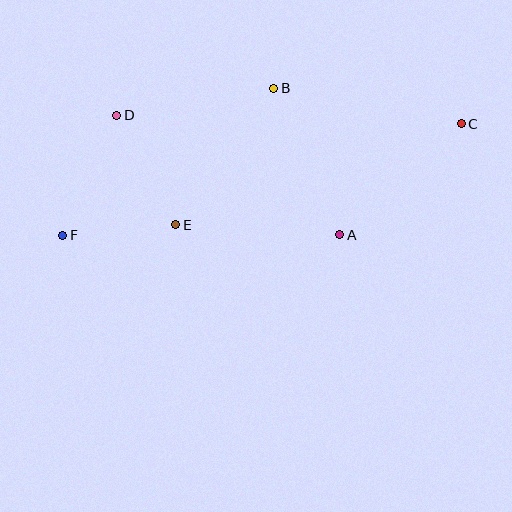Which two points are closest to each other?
Points E and F are closest to each other.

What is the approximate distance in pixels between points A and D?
The distance between A and D is approximately 253 pixels.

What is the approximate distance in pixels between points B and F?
The distance between B and F is approximately 257 pixels.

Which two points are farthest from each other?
Points C and F are farthest from each other.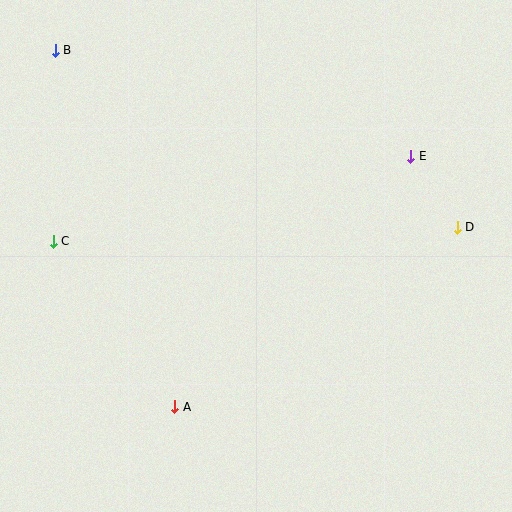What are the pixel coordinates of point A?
Point A is at (175, 407).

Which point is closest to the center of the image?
Point A at (175, 407) is closest to the center.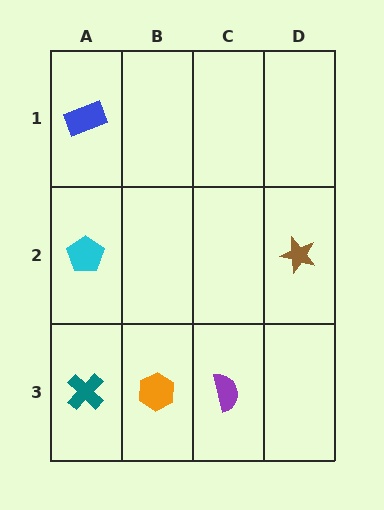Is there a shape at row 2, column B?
No, that cell is empty.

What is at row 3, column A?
A teal cross.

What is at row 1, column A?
A blue rectangle.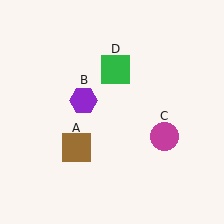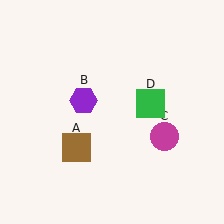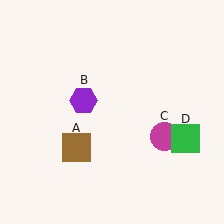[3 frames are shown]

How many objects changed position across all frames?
1 object changed position: green square (object D).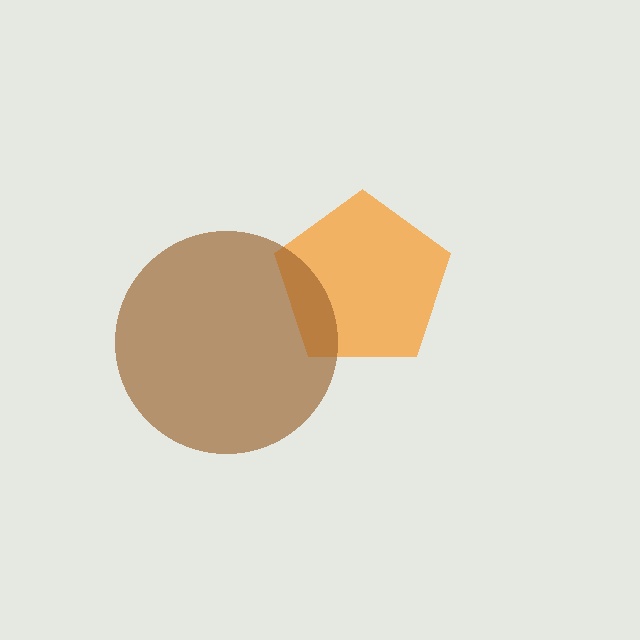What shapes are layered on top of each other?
The layered shapes are: an orange pentagon, a brown circle.